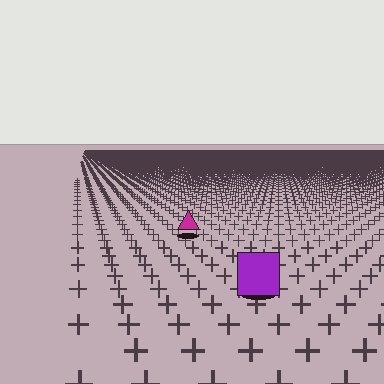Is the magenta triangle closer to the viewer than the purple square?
No. The purple square is closer — you can tell from the texture gradient: the ground texture is coarser near it.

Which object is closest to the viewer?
The purple square is closest. The texture marks near it are larger and more spread out.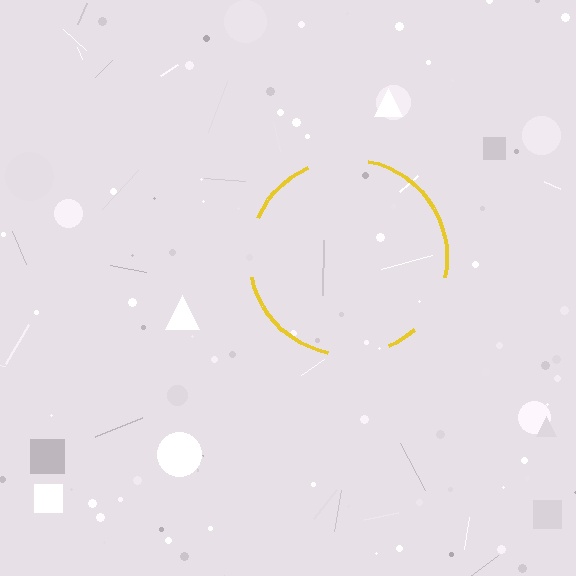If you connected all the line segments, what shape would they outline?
They would outline a circle.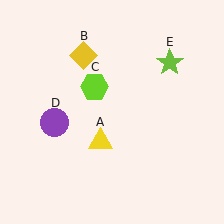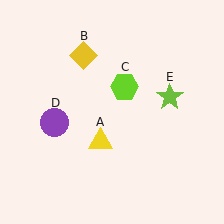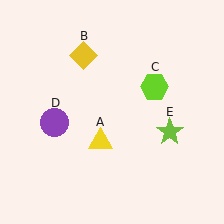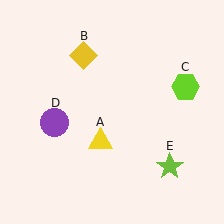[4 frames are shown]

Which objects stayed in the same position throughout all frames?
Yellow triangle (object A) and yellow diamond (object B) and purple circle (object D) remained stationary.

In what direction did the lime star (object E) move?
The lime star (object E) moved down.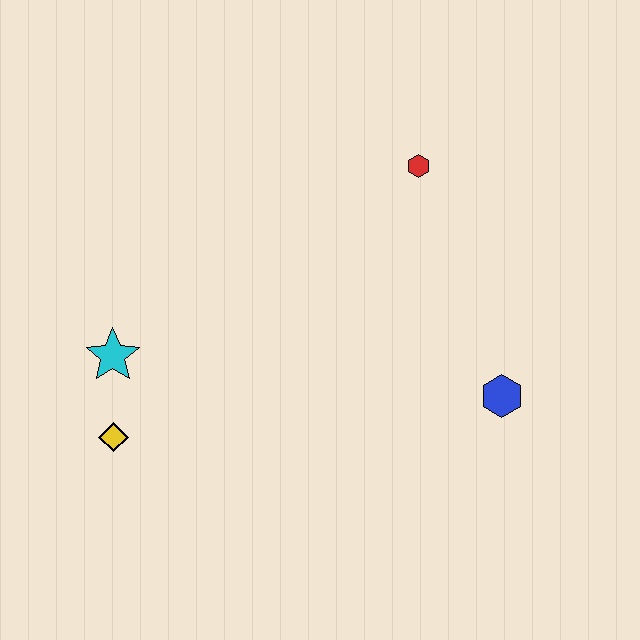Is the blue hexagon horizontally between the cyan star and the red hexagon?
No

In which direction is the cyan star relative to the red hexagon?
The cyan star is to the left of the red hexagon.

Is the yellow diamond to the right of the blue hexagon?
No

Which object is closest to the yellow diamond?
The cyan star is closest to the yellow diamond.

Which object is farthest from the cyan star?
The blue hexagon is farthest from the cyan star.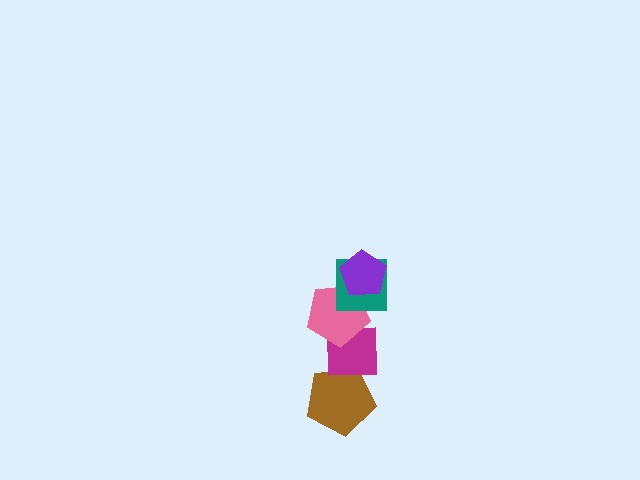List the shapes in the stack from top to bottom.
From top to bottom: the purple pentagon, the teal square, the pink pentagon, the magenta square, the brown pentagon.